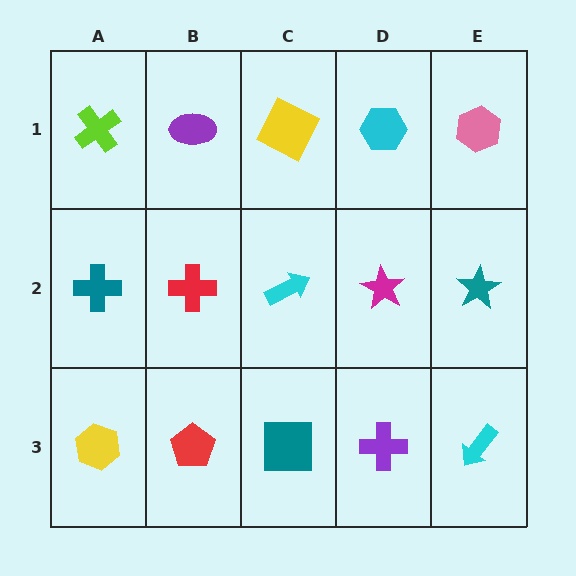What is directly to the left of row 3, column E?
A purple cross.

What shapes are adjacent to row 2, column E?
A pink hexagon (row 1, column E), a cyan arrow (row 3, column E), a magenta star (row 2, column D).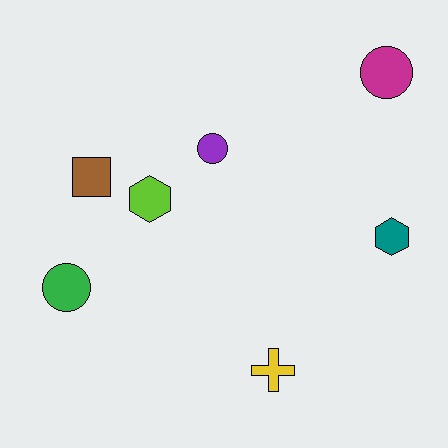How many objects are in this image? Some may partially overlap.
There are 7 objects.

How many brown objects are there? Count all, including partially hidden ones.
There is 1 brown object.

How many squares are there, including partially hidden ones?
There is 1 square.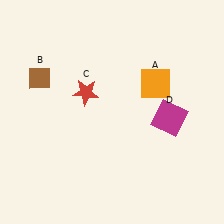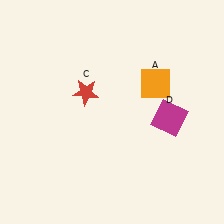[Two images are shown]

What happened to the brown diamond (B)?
The brown diamond (B) was removed in Image 2. It was in the top-left area of Image 1.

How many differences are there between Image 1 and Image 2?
There is 1 difference between the two images.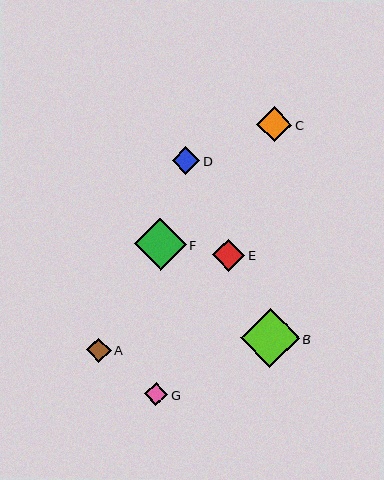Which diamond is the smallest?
Diamond G is the smallest with a size of approximately 23 pixels.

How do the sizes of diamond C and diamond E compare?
Diamond C and diamond E are approximately the same size.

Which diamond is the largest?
Diamond B is the largest with a size of approximately 59 pixels.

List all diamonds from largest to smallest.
From largest to smallest: B, F, C, E, D, A, G.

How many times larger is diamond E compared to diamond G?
Diamond E is approximately 1.4 times the size of diamond G.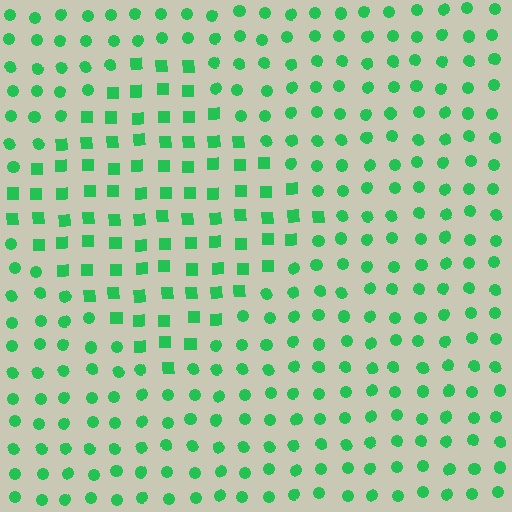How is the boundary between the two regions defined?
The boundary is defined by a change in element shape: squares inside vs. circles outside. All elements share the same color and spacing.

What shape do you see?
I see a diamond.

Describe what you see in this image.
The image is filled with small green elements arranged in a uniform grid. A diamond-shaped region contains squares, while the surrounding area contains circles. The boundary is defined purely by the change in element shape.